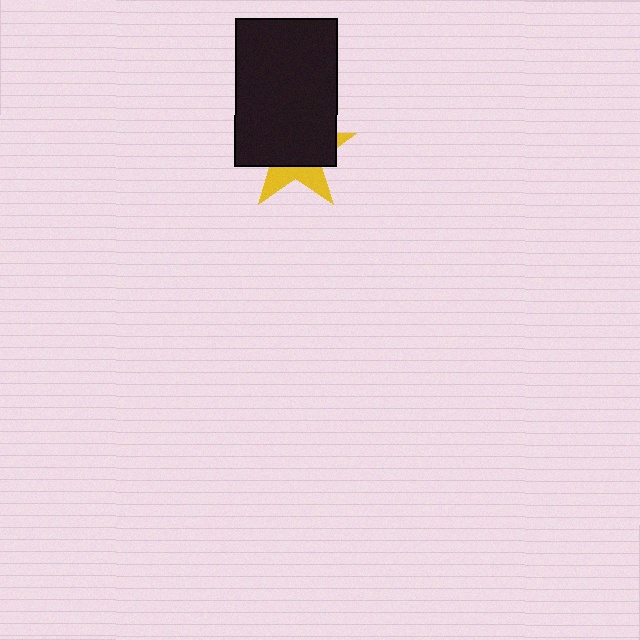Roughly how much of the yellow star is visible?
A small part of it is visible (roughly 33%).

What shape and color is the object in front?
The object in front is a black rectangle.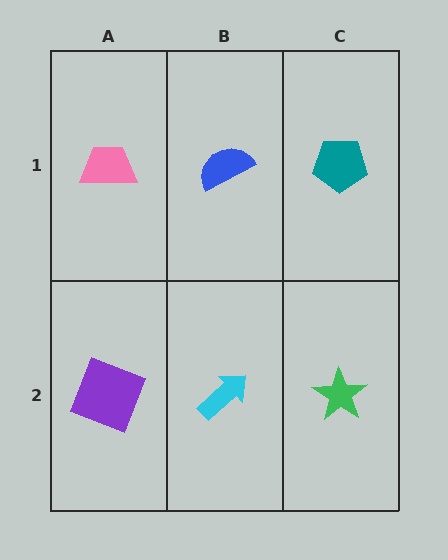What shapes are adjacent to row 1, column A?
A purple square (row 2, column A), a blue semicircle (row 1, column B).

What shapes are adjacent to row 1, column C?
A green star (row 2, column C), a blue semicircle (row 1, column B).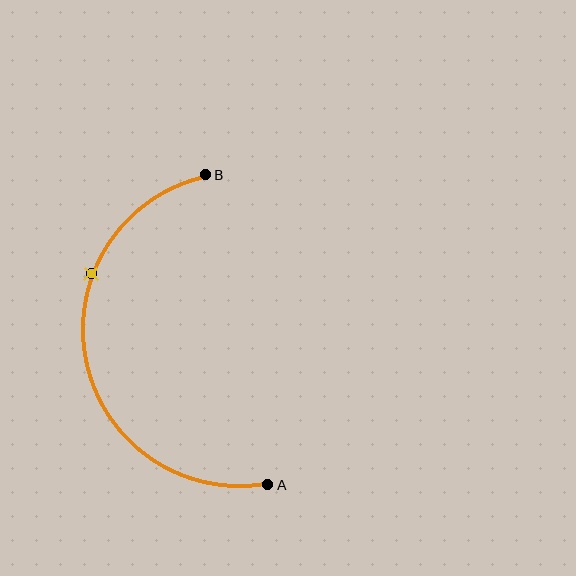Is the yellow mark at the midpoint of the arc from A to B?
No. The yellow mark lies on the arc but is closer to endpoint B. The arc midpoint would be at the point on the curve equidistant along the arc from both A and B.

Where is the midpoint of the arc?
The arc midpoint is the point on the curve farthest from the straight line joining A and B. It sits to the left of that line.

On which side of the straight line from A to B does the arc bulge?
The arc bulges to the left of the straight line connecting A and B.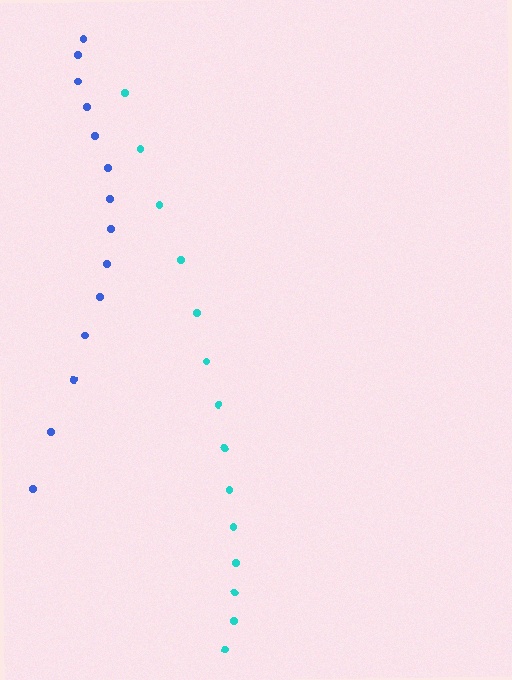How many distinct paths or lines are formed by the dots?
There are 2 distinct paths.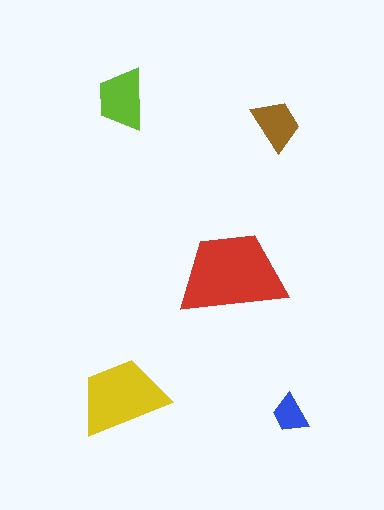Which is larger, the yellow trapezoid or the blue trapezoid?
The yellow one.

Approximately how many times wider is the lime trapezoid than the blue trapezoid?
About 1.5 times wider.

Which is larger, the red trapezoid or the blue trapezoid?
The red one.